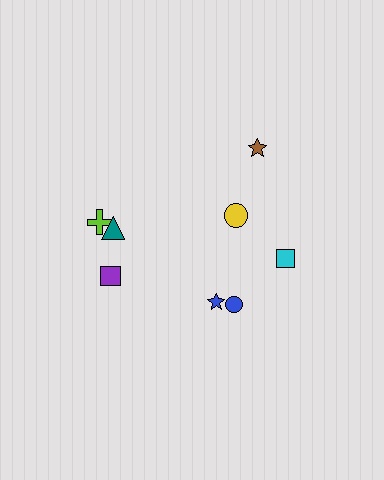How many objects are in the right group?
There are 5 objects.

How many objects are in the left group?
There are 3 objects.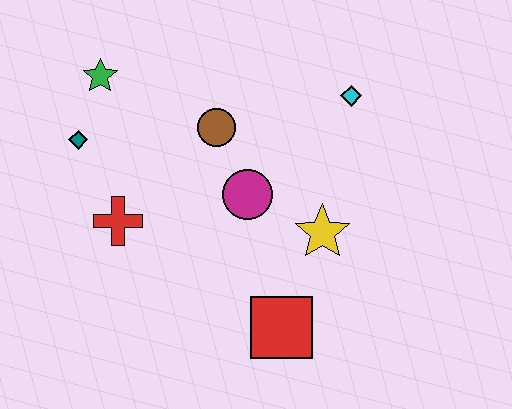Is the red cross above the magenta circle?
No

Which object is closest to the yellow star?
The magenta circle is closest to the yellow star.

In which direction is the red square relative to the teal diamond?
The red square is to the right of the teal diamond.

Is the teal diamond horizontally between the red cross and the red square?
No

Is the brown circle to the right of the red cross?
Yes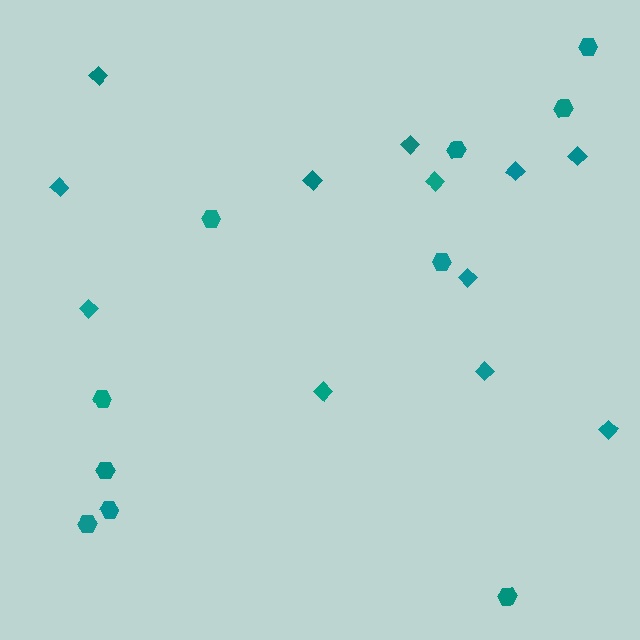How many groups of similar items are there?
There are 2 groups: one group of hexagons (10) and one group of diamonds (12).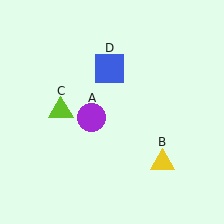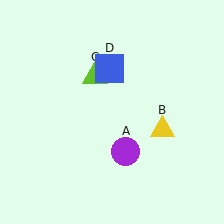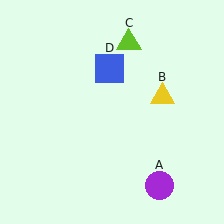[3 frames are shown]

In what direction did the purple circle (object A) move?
The purple circle (object A) moved down and to the right.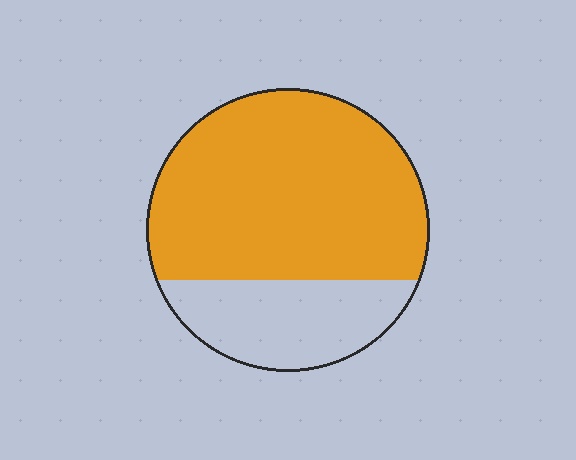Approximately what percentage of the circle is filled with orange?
Approximately 70%.